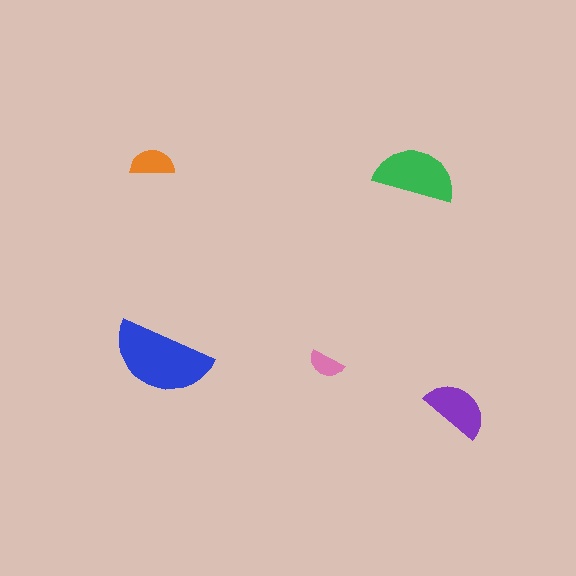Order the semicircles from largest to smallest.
the blue one, the green one, the purple one, the orange one, the pink one.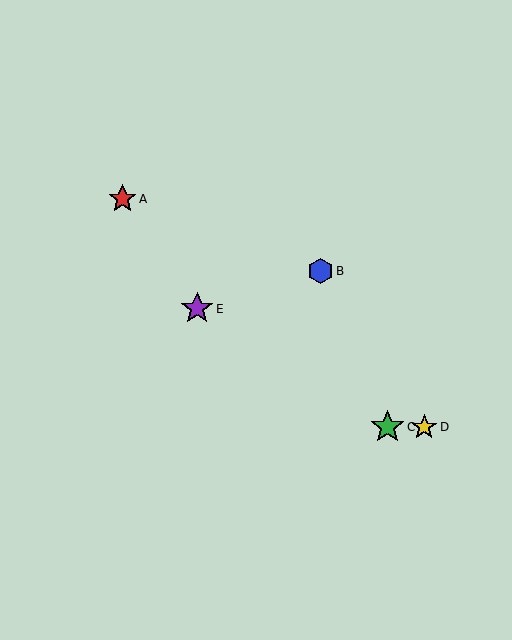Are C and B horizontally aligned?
No, C is at y≈427 and B is at y≈271.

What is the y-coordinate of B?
Object B is at y≈271.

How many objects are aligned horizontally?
2 objects (C, D) are aligned horizontally.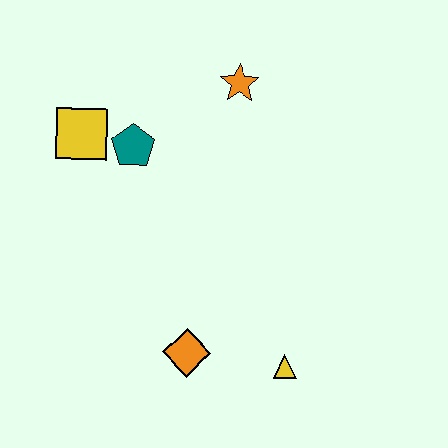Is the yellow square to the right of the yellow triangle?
No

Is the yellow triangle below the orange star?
Yes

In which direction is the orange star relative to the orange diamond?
The orange star is above the orange diamond.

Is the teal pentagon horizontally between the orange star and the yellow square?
Yes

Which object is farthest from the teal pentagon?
The yellow triangle is farthest from the teal pentagon.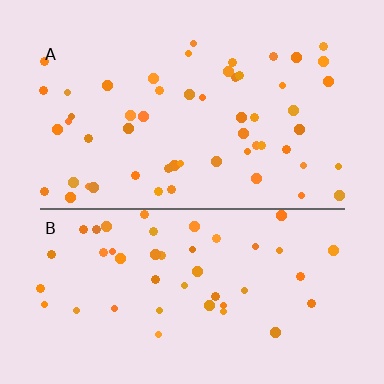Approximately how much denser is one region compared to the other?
Approximately 1.2× — region A over region B.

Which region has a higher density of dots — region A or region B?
A (the top).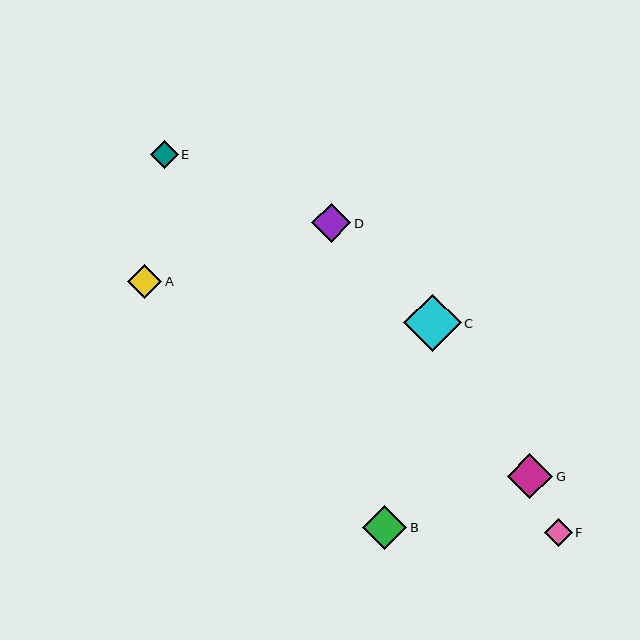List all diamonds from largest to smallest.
From largest to smallest: C, G, B, D, A, F, E.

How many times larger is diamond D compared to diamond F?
Diamond D is approximately 1.4 times the size of diamond F.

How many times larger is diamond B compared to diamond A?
Diamond B is approximately 1.3 times the size of diamond A.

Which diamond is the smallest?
Diamond E is the smallest with a size of approximately 28 pixels.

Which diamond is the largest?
Diamond C is the largest with a size of approximately 58 pixels.